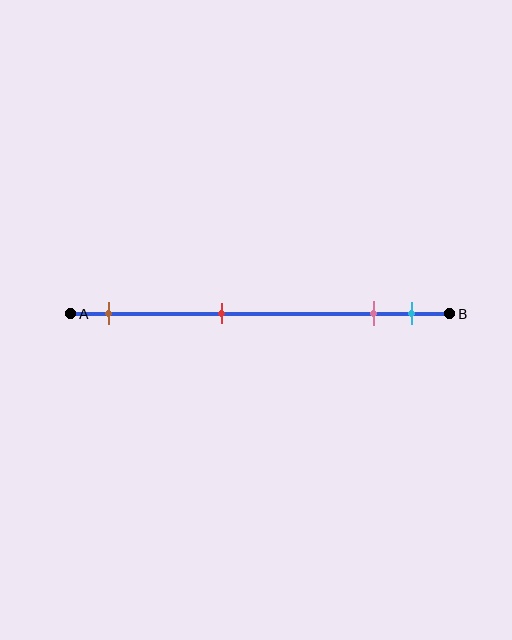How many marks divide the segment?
There are 4 marks dividing the segment.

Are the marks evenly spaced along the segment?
No, the marks are not evenly spaced.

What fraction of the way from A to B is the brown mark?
The brown mark is approximately 10% (0.1) of the way from A to B.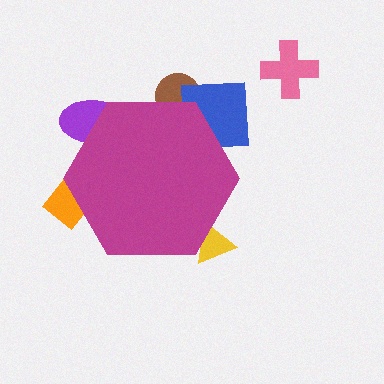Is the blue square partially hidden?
Yes, the blue square is partially hidden behind the magenta hexagon.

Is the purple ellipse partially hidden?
Yes, the purple ellipse is partially hidden behind the magenta hexagon.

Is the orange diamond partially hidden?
Yes, the orange diamond is partially hidden behind the magenta hexagon.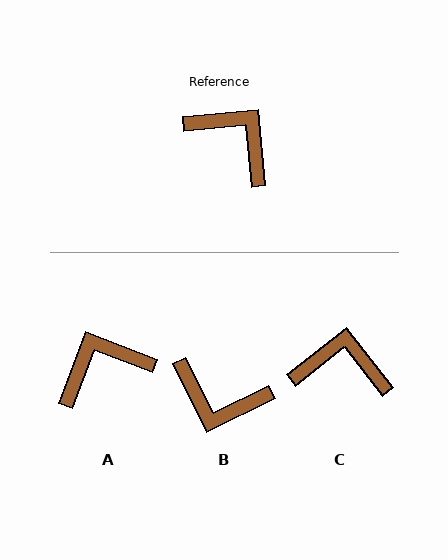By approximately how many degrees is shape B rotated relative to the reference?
Approximately 159 degrees clockwise.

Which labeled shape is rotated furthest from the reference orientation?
B, about 159 degrees away.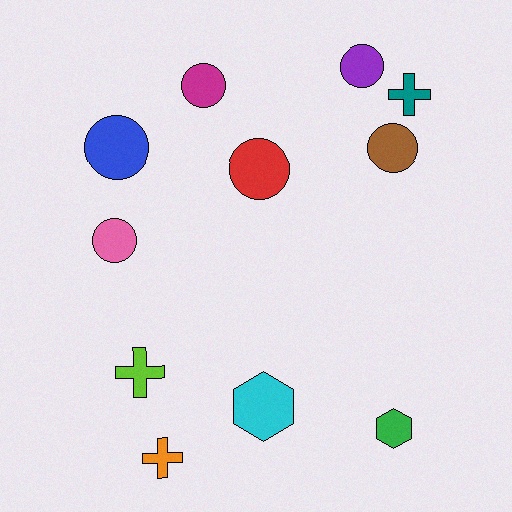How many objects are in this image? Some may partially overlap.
There are 11 objects.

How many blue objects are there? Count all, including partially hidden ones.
There is 1 blue object.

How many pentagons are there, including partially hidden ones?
There are no pentagons.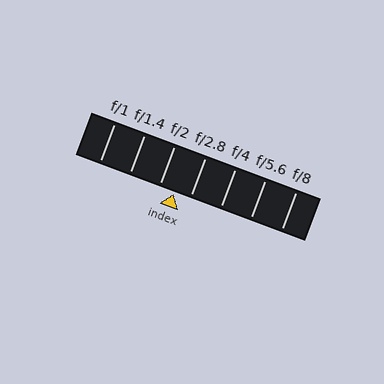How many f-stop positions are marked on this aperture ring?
There are 7 f-stop positions marked.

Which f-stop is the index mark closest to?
The index mark is closest to f/2.8.